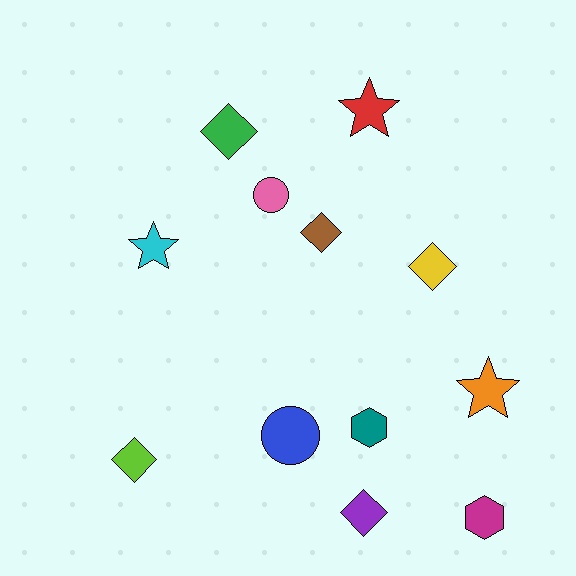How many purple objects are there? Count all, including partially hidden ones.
There is 1 purple object.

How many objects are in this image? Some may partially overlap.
There are 12 objects.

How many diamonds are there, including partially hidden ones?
There are 5 diamonds.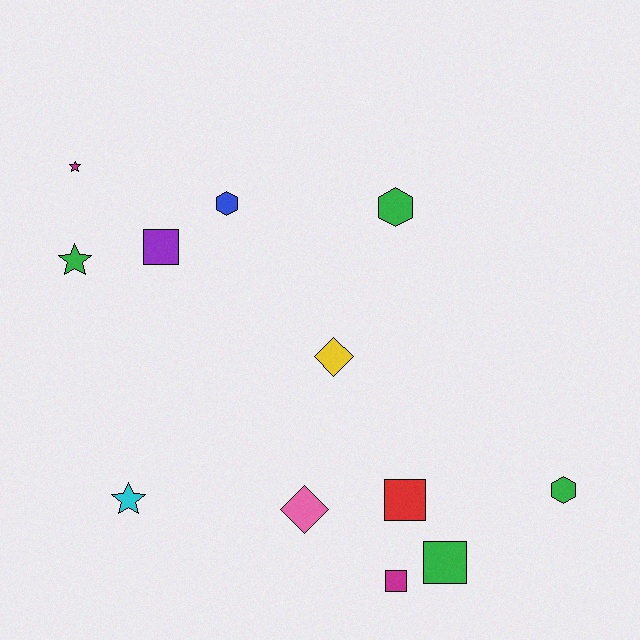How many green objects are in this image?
There are 4 green objects.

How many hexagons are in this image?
There are 3 hexagons.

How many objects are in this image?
There are 12 objects.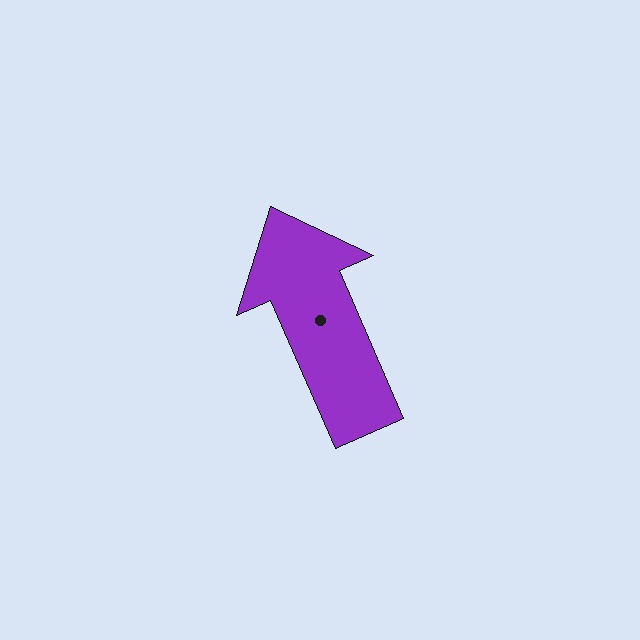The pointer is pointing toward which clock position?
Roughly 11 o'clock.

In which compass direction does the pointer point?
Northwest.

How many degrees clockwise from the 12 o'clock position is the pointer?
Approximately 336 degrees.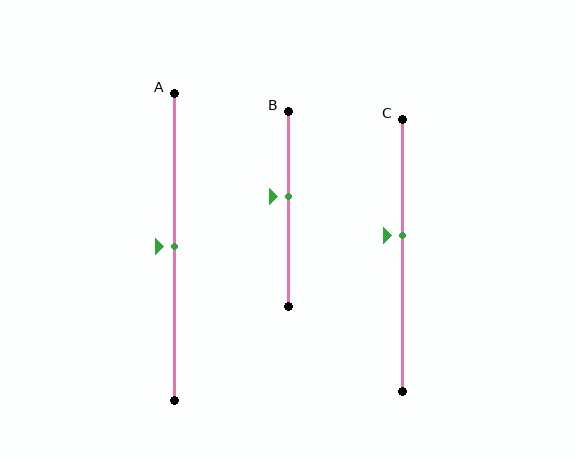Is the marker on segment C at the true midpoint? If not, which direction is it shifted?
No, the marker on segment C is shifted upward by about 7% of the segment length.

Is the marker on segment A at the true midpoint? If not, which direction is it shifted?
Yes, the marker on segment A is at the true midpoint.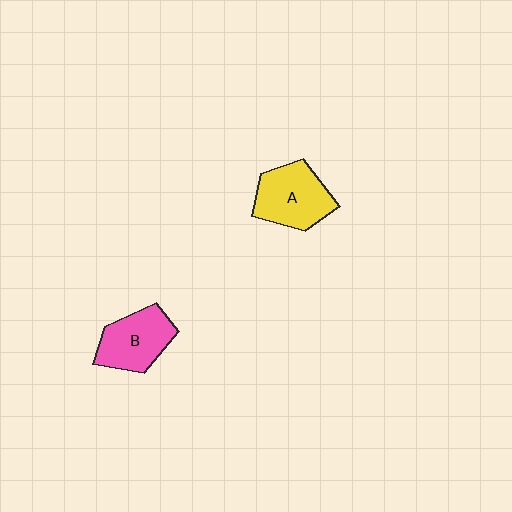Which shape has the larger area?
Shape A (yellow).